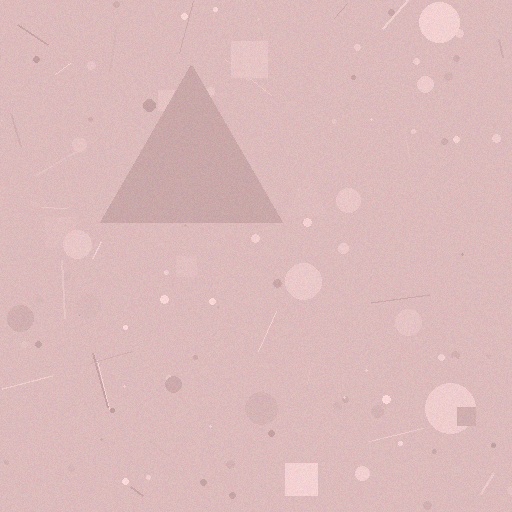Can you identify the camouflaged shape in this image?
The camouflaged shape is a triangle.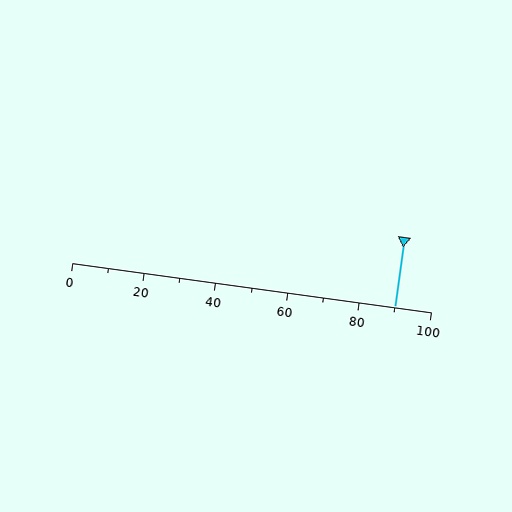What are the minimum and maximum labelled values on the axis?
The axis runs from 0 to 100.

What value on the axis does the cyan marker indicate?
The marker indicates approximately 90.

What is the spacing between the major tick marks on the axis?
The major ticks are spaced 20 apart.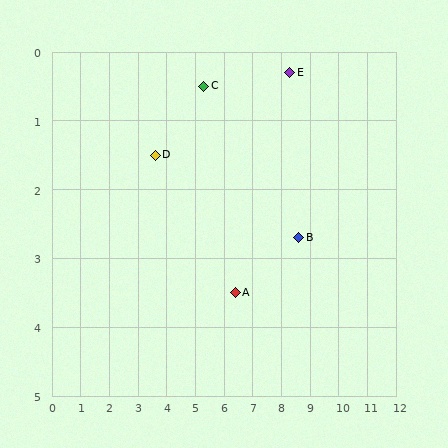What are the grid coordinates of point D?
Point D is at approximately (3.6, 1.5).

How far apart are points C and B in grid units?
Points C and B are about 4.0 grid units apart.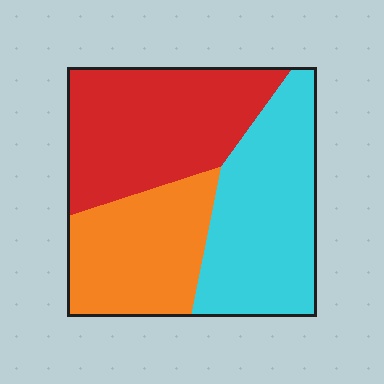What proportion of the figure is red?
Red covers roughly 35% of the figure.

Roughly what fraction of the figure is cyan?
Cyan covers roughly 35% of the figure.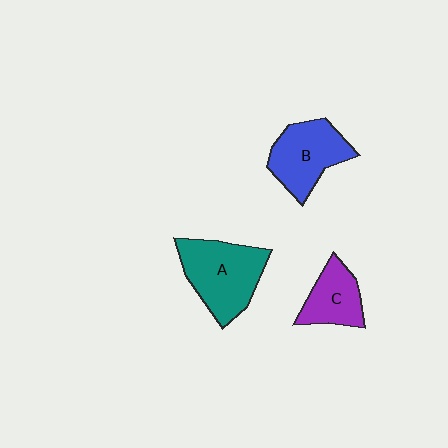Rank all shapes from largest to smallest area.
From largest to smallest: A (teal), B (blue), C (purple).